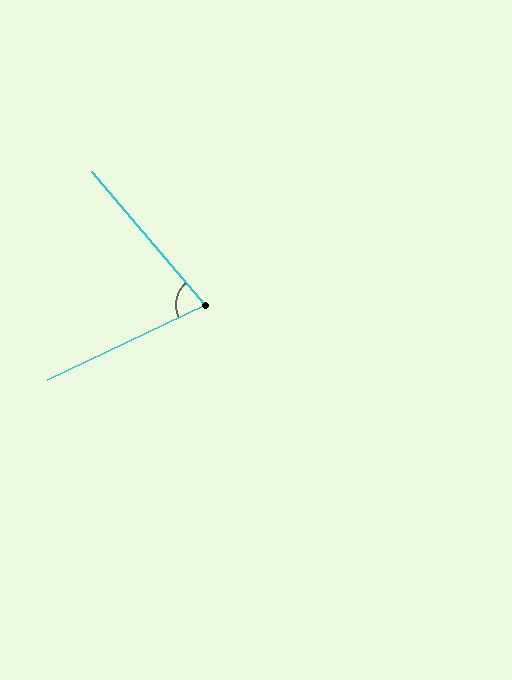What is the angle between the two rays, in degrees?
Approximately 75 degrees.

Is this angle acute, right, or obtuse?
It is acute.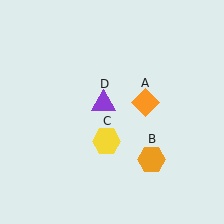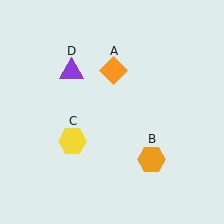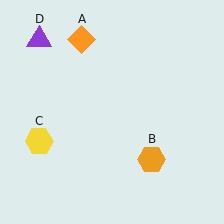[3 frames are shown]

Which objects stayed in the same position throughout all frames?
Orange hexagon (object B) remained stationary.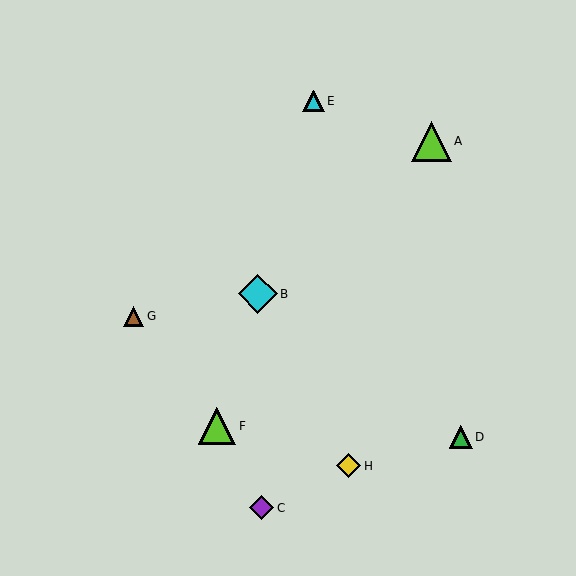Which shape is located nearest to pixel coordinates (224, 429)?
The lime triangle (labeled F) at (217, 426) is nearest to that location.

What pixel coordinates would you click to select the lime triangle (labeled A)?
Click at (431, 141) to select the lime triangle A.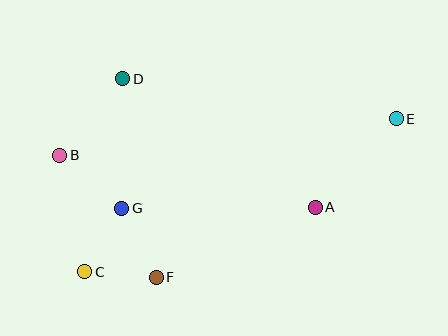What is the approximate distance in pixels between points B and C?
The distance between B and C is approximately 119 pixels.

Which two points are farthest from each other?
Points C and E are farthest from each other.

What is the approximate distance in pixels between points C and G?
The distance between C and G is approximately 74 pixels.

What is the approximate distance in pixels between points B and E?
The distance between B and E is approximately 338 pixels.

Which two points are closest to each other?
Points C and F are closest to each other.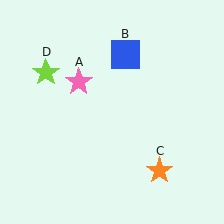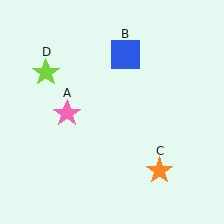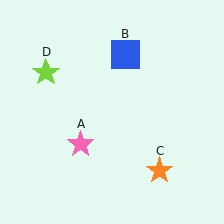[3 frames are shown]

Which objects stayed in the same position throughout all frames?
Blue square (object B) and orange star (object C) and lime star (object D) remained stationary.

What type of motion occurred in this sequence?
The pink star (object A) rotated counterclockwise around the center of the scene.